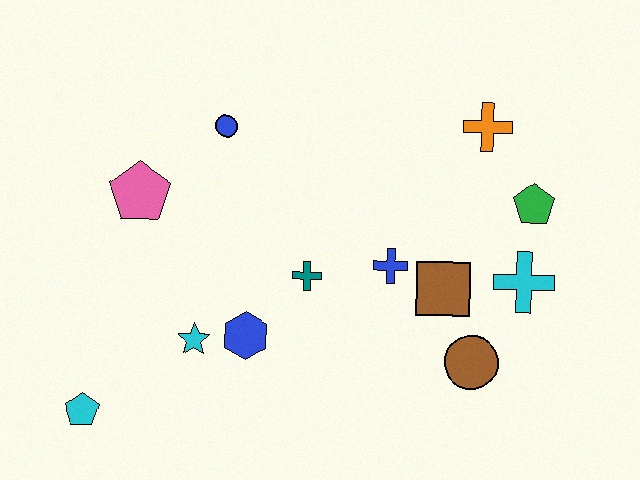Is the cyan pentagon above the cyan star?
No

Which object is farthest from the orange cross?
The cyan pentagon is farthest from the orange cross.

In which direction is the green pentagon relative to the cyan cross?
The green pentagon is above the cyan cross.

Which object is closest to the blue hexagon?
The cyan star is closest to the blue hexagon.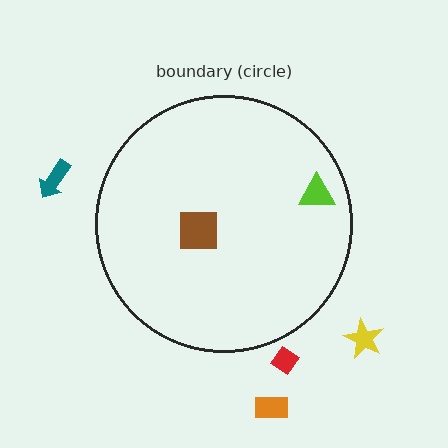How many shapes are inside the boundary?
2 inside, 4 outside.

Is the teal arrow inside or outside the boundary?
Outside.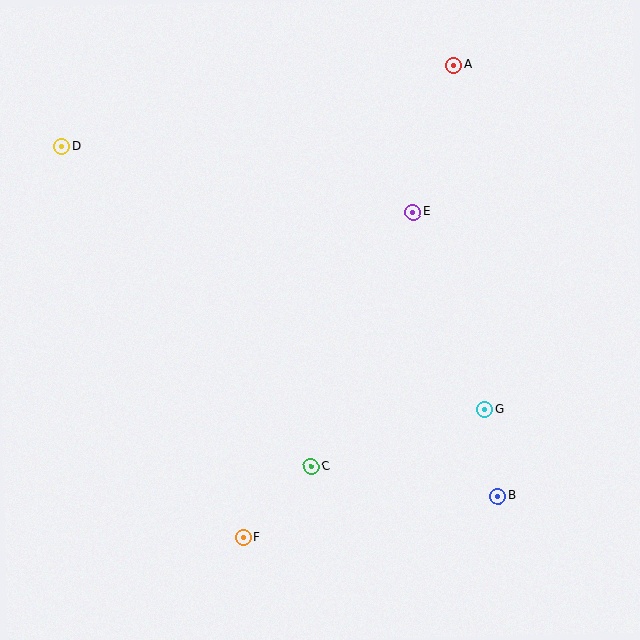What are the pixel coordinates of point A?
Point A is at (453, 65).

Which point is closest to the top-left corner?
Point D is closest to the top-left corner.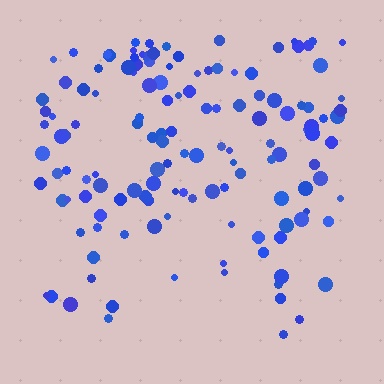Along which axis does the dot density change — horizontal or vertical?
Vertical.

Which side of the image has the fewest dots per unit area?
The bottom.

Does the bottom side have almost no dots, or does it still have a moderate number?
Still a moderate number, just noticeably fewer than the top.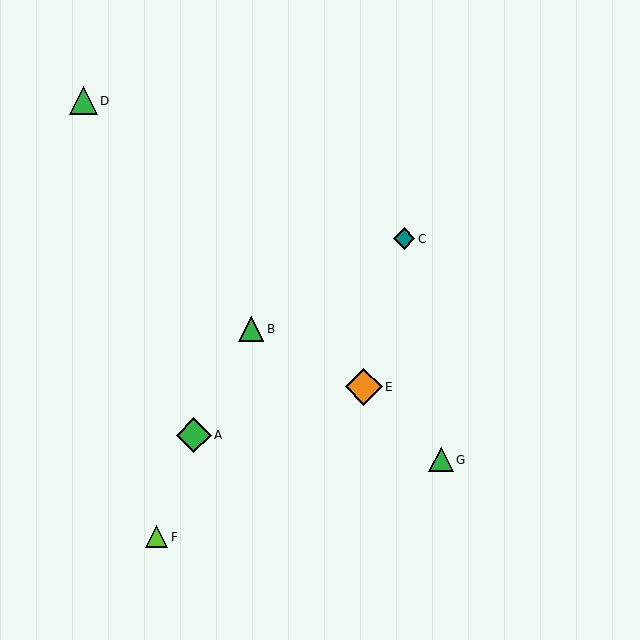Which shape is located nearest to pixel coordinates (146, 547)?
The lime triangle (labeled F) at (157, 537) is nearest to that location.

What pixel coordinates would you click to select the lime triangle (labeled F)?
Click at (157, 537) to select the lime triangle F.